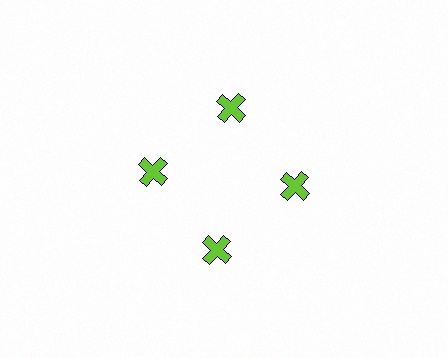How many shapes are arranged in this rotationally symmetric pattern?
There are 4 shapes, arranged in 4 groups of 1.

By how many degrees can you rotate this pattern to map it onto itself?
The pattern maps onto itself every 90 degrees of rotation.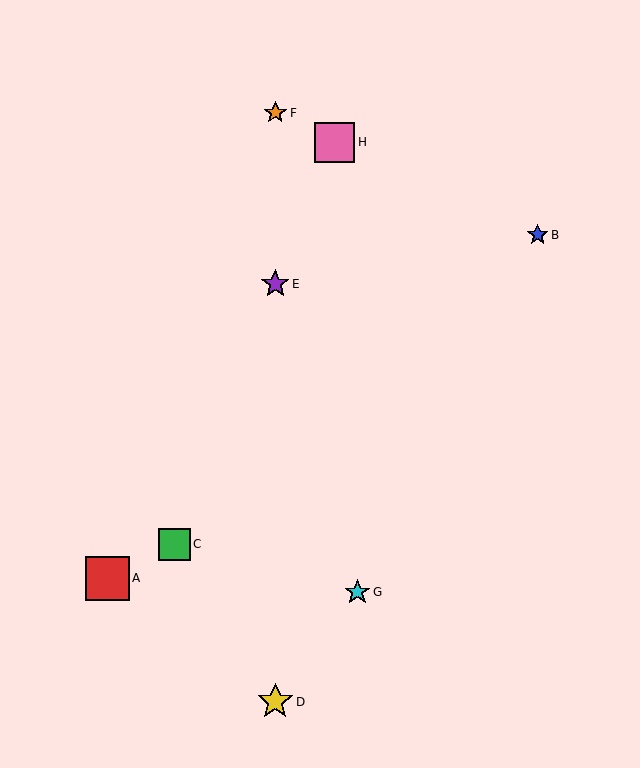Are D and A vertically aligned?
No, D is at x≈275 and A is at x≈108.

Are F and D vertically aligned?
Yes, both are at x≈275.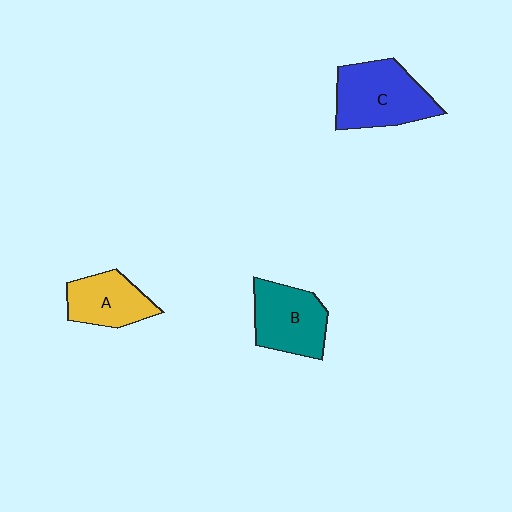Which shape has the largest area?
Shape C (blue).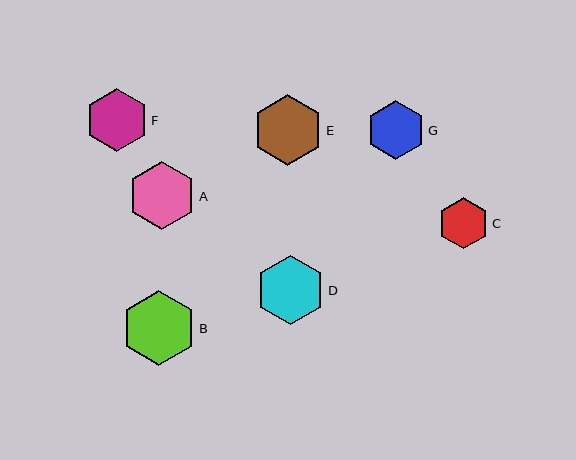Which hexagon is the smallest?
Hexagon C is the smallest with a size of approximately 51 pixels.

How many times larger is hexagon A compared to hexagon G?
Hexagon A is approximately 1.2 times the size of hexagon G.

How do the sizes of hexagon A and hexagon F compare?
Hexagon A and hexagon F are approximately the same size.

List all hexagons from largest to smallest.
From largest to smallest: B, E, D, A, F, G, C.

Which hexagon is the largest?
Hexagon B is the largest with a size of approximately 75 pixels.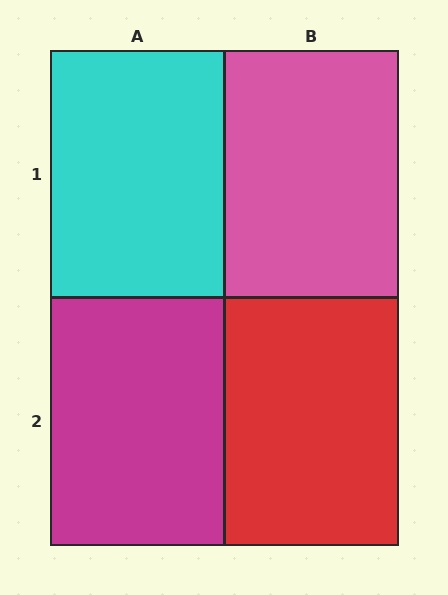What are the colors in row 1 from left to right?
Cyan, pink.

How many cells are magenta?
1 cell is magenta.